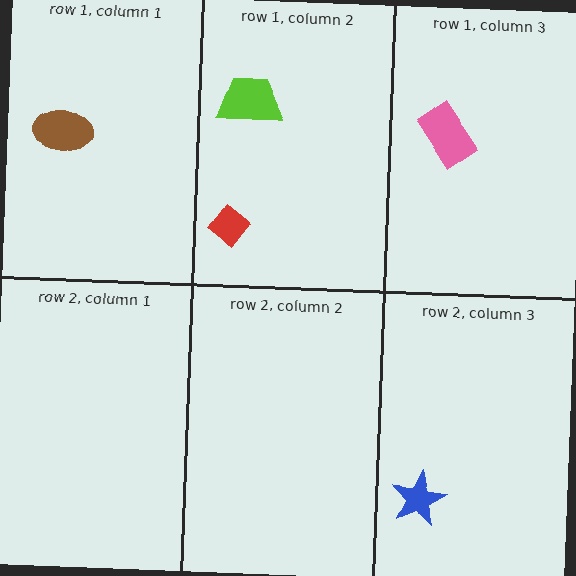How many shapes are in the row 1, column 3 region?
1.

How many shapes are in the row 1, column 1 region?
1.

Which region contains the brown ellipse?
The row 1, column 1 region.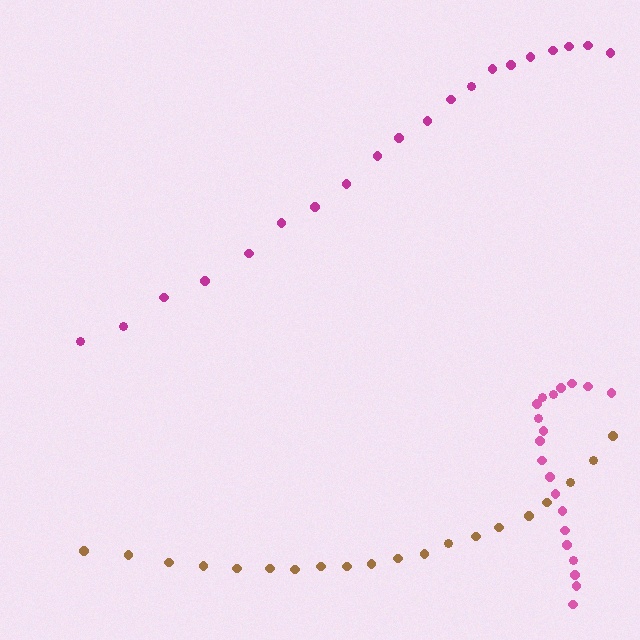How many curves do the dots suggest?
There are 3 distinct paths.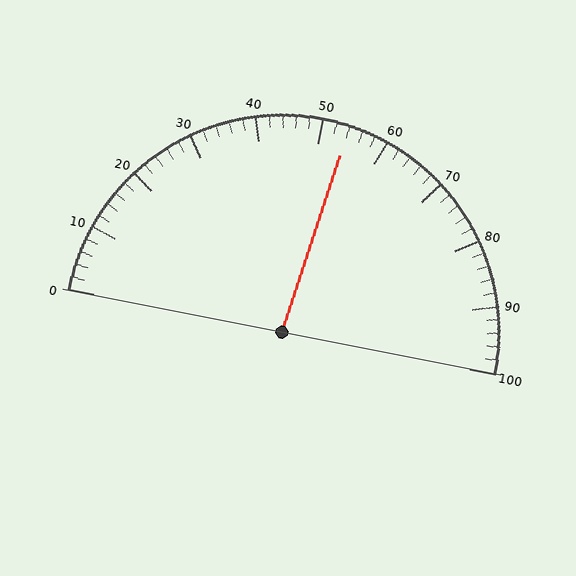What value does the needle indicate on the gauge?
The needle indicates approximately 54.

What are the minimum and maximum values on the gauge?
The gauge ranges from 0 to 100.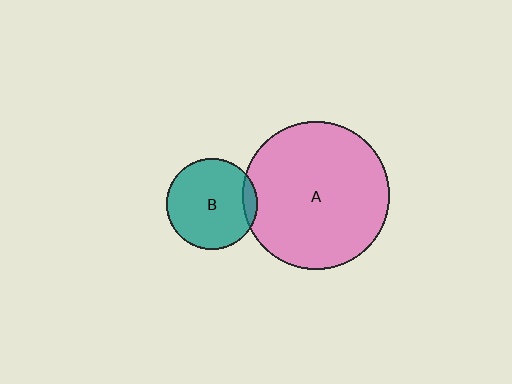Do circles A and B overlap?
Yes.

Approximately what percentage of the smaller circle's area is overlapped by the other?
Approximately 10%.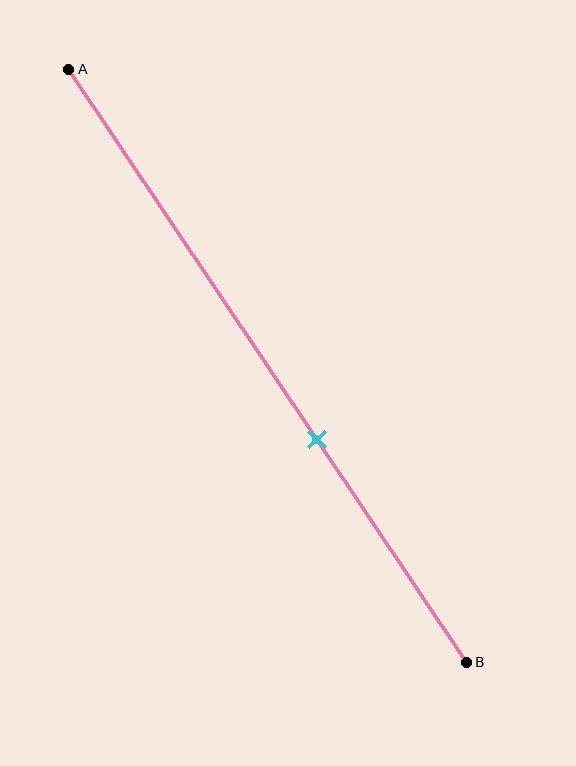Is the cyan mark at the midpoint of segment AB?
No, the mark is at about 60% from A, not at the 50% midpoint.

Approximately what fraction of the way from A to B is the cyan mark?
The cyan mark is approximately 60% of the way from A to B.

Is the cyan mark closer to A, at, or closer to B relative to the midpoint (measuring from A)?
The cyan mark is closer to point B than the midpoint of segment AB.